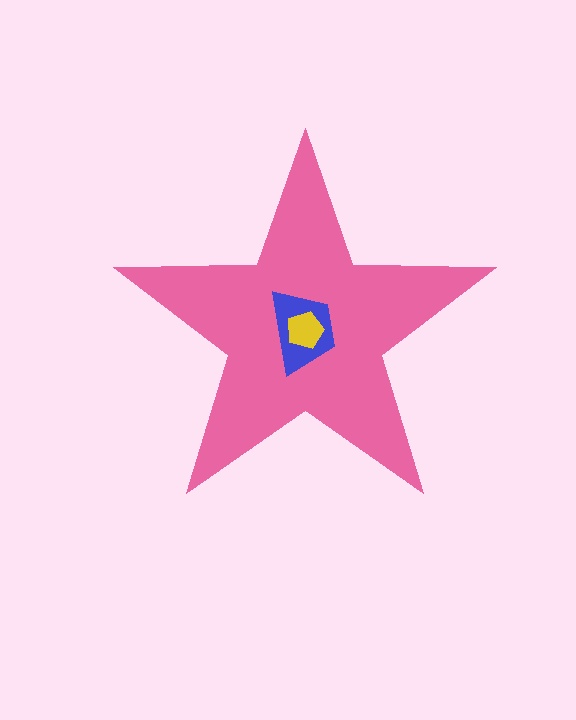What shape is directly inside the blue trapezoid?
The yellow pentagon.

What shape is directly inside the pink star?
The blue trapezoid.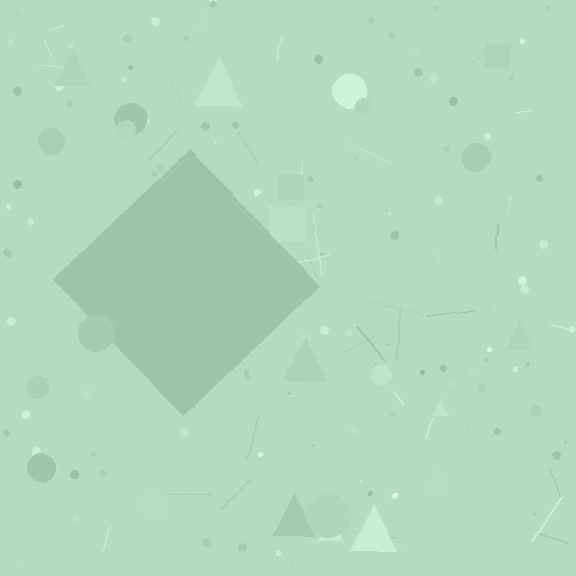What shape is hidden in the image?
A diamond is hidden in the image.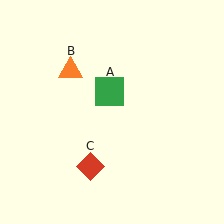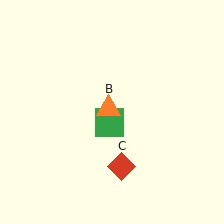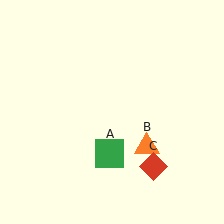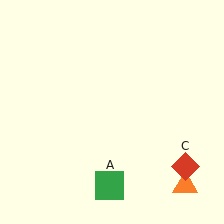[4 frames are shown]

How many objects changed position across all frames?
3 objects changed position: green square (object A), orange triangle (object B), red diamond (object C).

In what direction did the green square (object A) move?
The green square (object A) moved down.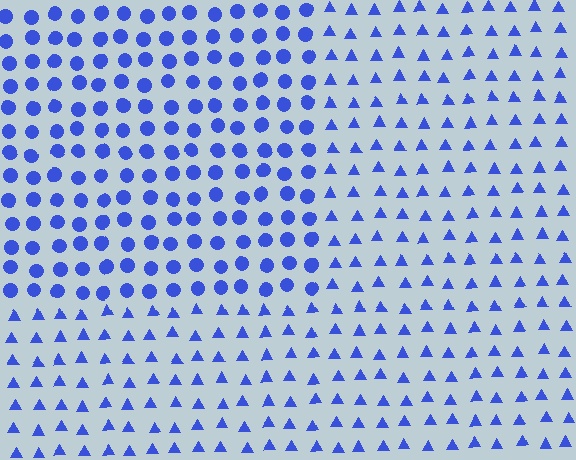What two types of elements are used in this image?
The image uses circles inside the rectangle region and triangles outside it.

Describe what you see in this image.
The image is filled with small blue elements arranged in a uniform grid. A rectangle-shaped region contains circles, while the surrounding area contains triangles. The boundary is defined purely by the change in element shape.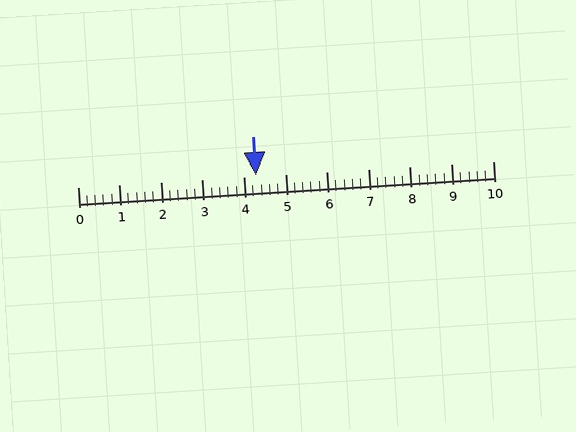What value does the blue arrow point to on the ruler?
The blue arrow points to approximately 4.3.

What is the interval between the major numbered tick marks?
The major tick marks are spaced 1 units apart.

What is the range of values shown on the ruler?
The ruler shows values from 0 to 10.